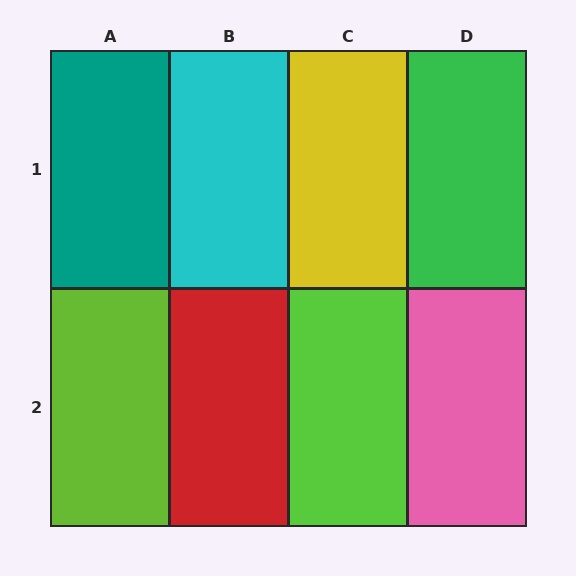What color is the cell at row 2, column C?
Lime.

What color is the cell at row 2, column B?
Red.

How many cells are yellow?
1 cell is yellow.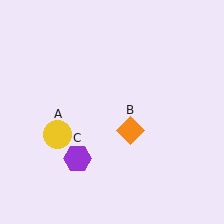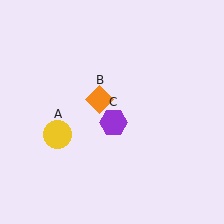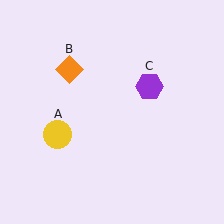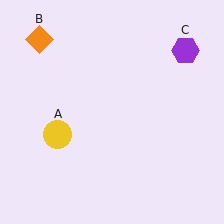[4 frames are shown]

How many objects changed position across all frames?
2 objects changed position: orange diamond (object B), purple hexagon (object C).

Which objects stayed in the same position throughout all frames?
Yellow circle (object A) remained stationary.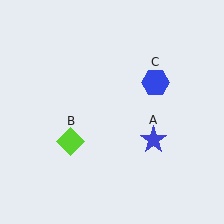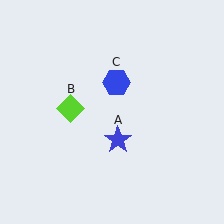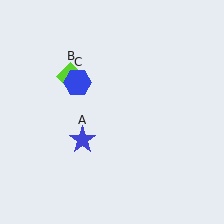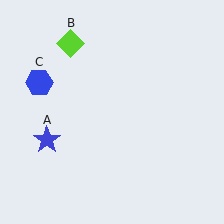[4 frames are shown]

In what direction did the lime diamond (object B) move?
The lime diamond (object B) moved up.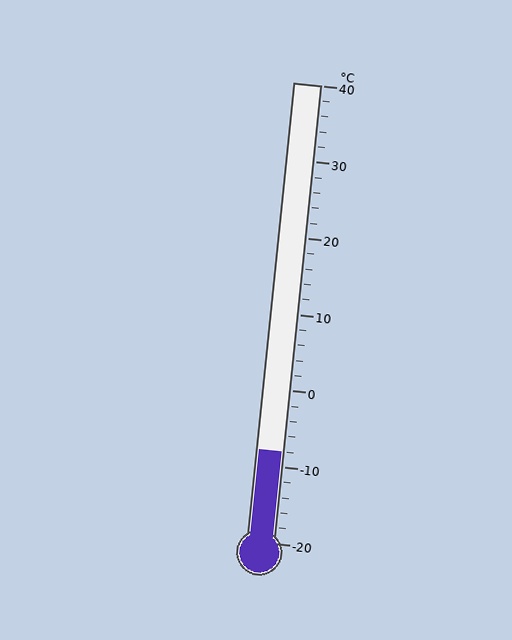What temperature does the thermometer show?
The thermometer shows approximately -8°C.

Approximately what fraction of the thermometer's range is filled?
The thermometer is filled to approximately 20% of its range.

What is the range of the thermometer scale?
The thermometer scale ranges from -20°C to 40°C.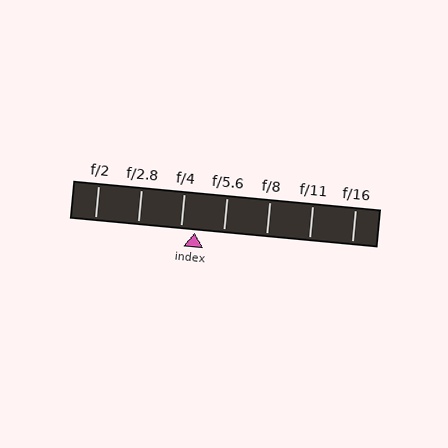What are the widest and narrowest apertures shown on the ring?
The widest aperture shown is f/2 and the narrowest is f/16.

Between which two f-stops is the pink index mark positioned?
The index mark is between f/4 and f/5.6.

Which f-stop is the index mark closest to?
The index mark is closest to f/4.